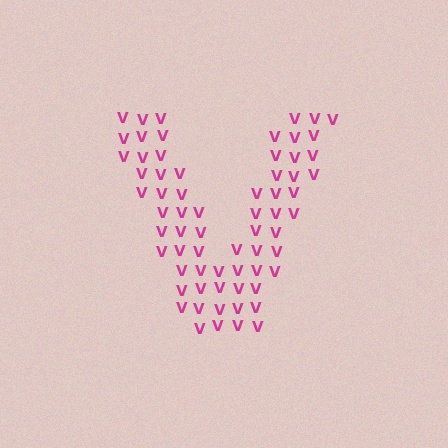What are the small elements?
The small elements are letter V's.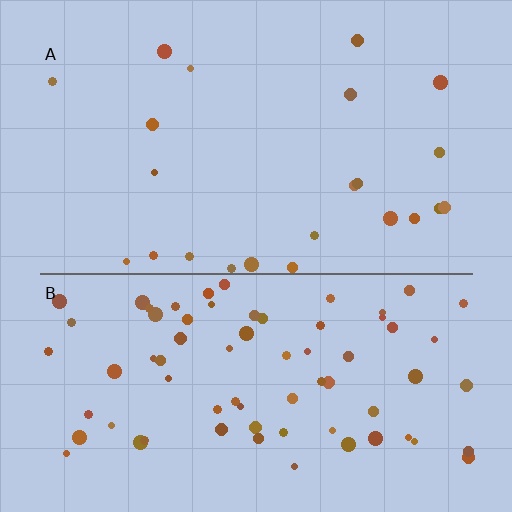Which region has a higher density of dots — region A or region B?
B (the bottom).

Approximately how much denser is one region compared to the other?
Approximately 3.1× — region B over region A.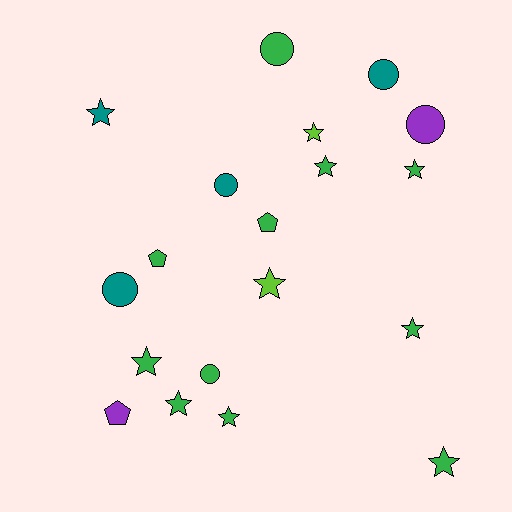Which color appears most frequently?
Green, with 11 objects.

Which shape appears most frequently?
Star, with 10 objects.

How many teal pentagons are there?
There are no teal pentagons.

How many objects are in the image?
There are 19 objects.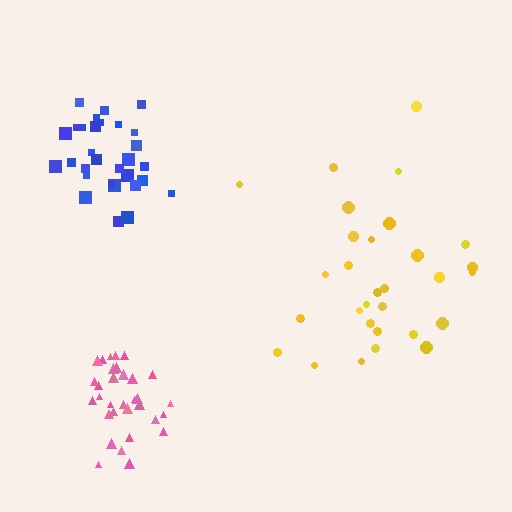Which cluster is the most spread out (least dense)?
Yellow.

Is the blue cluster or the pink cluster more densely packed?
Pink.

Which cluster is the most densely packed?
Pink.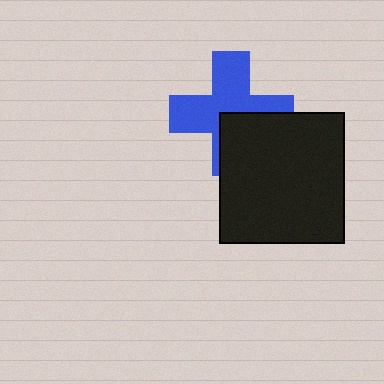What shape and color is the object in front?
The object in front is a black rectangle.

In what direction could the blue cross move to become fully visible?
The blue cross could move toward the upper-left. That would shift it out from behind the black rectangle entirely.